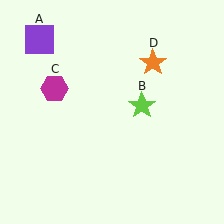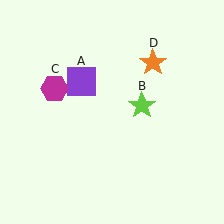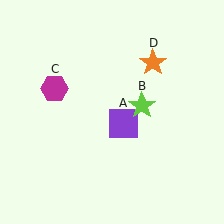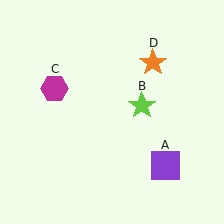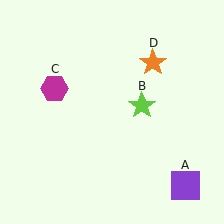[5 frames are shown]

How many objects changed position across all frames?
1 object changed position: purple square (object A).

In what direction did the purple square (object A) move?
The purple square (object A) moved down and to the right.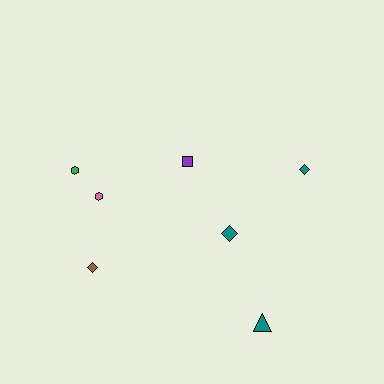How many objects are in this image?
There are 7 objects.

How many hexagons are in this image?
There are 2 hexagons.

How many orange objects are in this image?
There are no orange objects.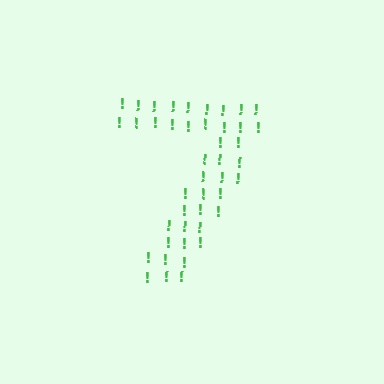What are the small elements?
The small elements are exclamation marks.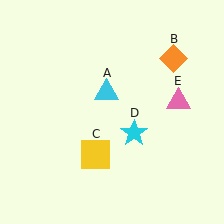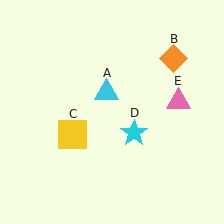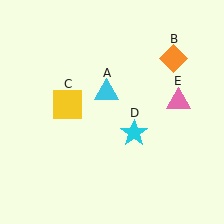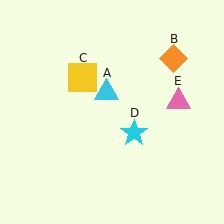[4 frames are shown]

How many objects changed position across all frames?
1 object changed position: yellow square (object C).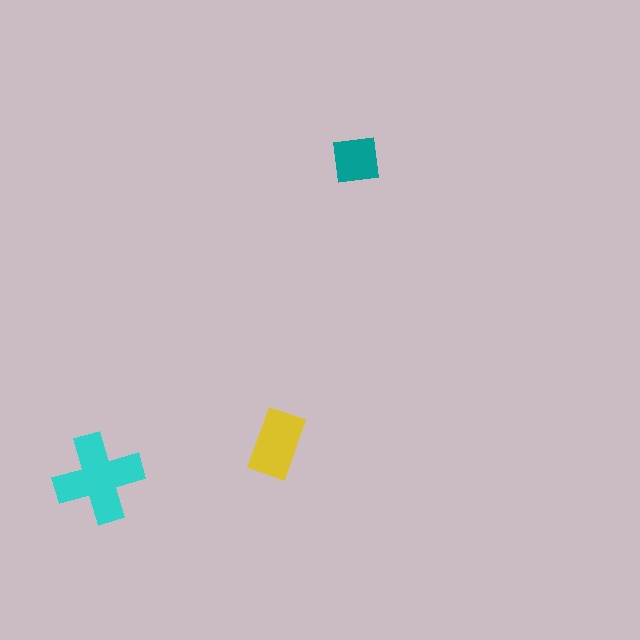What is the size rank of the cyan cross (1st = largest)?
1st.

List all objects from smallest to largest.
The teal square, the yellow rectangle, the cyan cross.